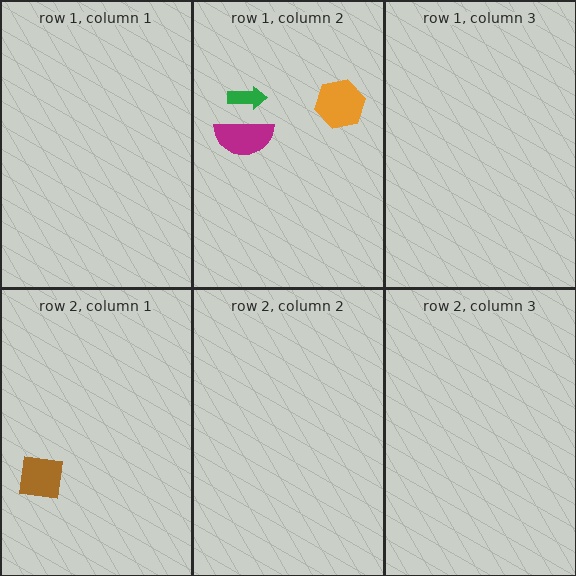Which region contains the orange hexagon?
The row 1, column 2 region.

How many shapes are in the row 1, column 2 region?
3.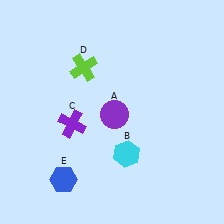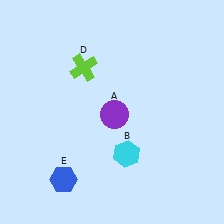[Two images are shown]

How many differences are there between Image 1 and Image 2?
There is 1 difference between the two images.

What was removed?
The purple cross (C) was removed in Image 2.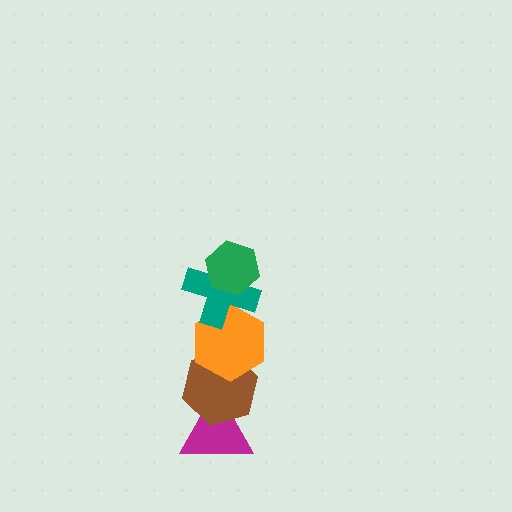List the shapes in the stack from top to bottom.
From top to bottom: the green hexagon, the teal cross, the orange hexagon, the brown hexagon, the magenta triangle.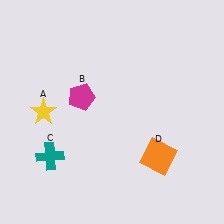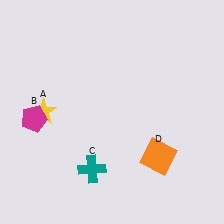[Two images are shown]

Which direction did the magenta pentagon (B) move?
The magenta pentagon (B) moved left.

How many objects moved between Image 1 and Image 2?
2 objects moved between the two images.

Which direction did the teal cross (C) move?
The teal cross (C) moved right.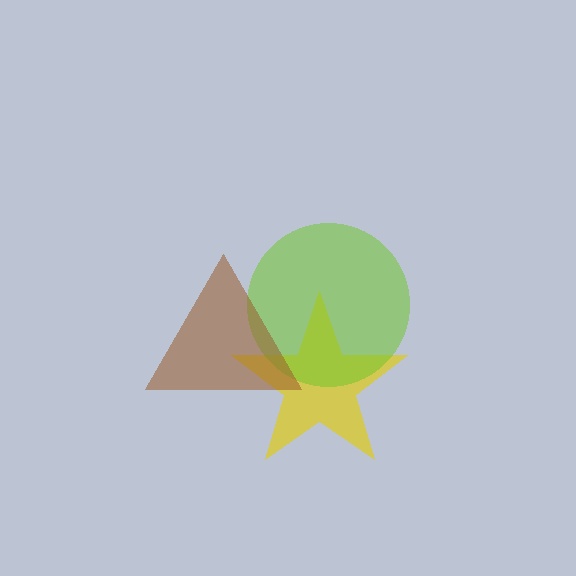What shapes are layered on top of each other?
The layered shapes are: a yellow star, a lime circle, a brown triangle.